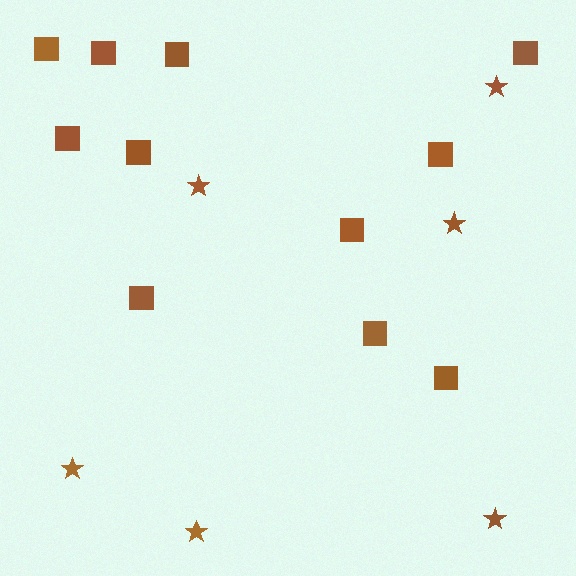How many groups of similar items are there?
There are 2 groups: one group of squares (11) and one group of stars (6).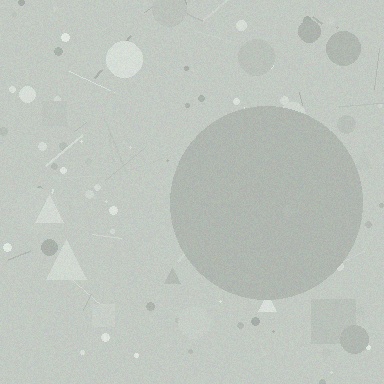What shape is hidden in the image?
A circle is hidden in the image.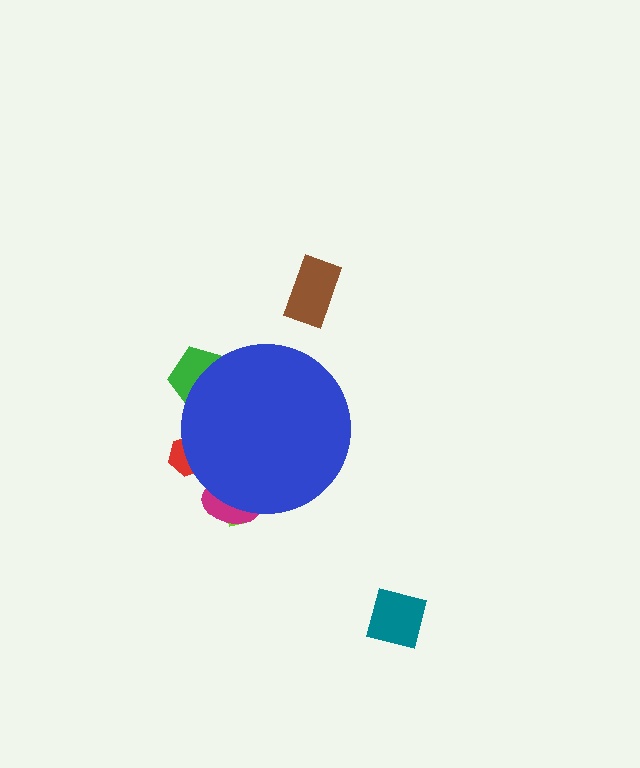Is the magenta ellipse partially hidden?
Yes, the magenta ellipse is partially hidden behind the blue circle.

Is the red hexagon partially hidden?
Yes, the red hexagon is partially hidden behind the blue circle.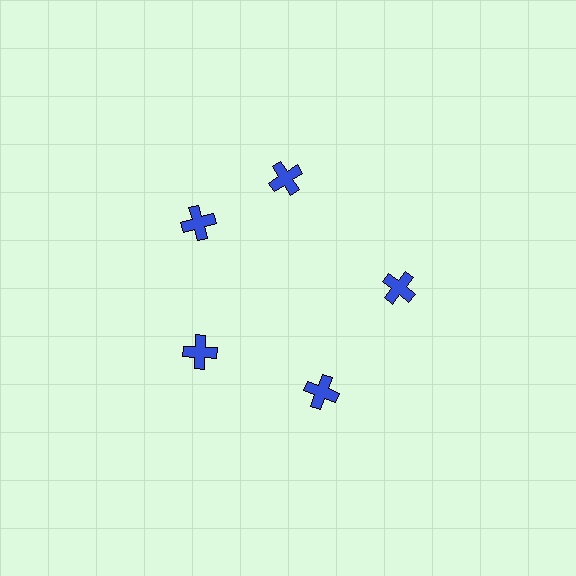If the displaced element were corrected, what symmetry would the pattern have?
It would have 5-fold rotational symmetry — the pattern would map onto itself every 72 degrees.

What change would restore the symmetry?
The symmetry would be restored by rotating it back into even spacing with its neighbors so that all 5 crosses sit at equal angles and equal distance from the center.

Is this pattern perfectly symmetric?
No. The 5 blue crosses are arranged in a ring, but one element near the 1 o'clock position is rotated out of alignment along the ring, breaking the 5-fold rotational symmetry.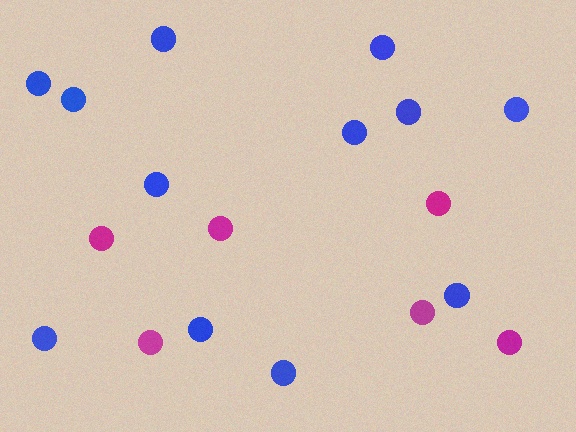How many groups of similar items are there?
There are 2 groups: one group of magenta circles (6) and one group of blue circles (12).